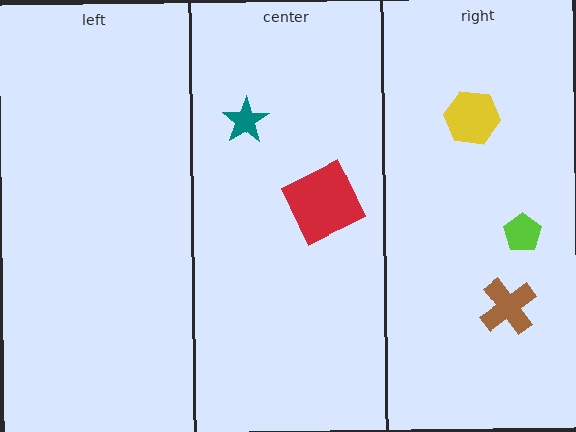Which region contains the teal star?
The center region.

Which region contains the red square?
The center region.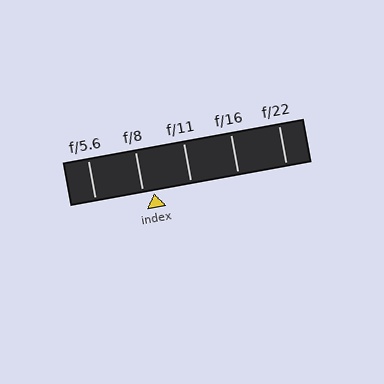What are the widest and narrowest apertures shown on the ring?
The widest aperture shown is f/5.6 and the narrowest is f/22.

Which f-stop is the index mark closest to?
The index mark is closest to f/8.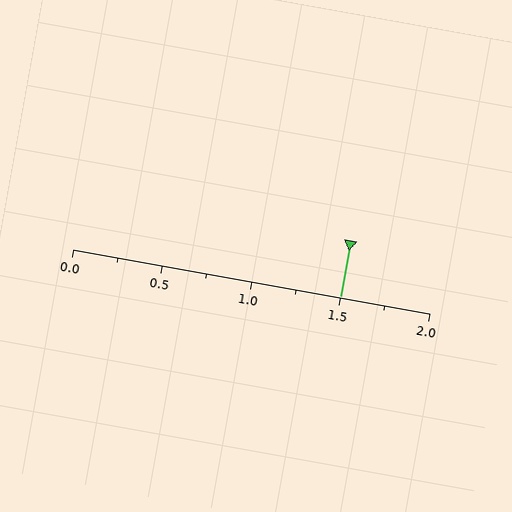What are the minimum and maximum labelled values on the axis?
The axis runs from 0.0 to 2.0.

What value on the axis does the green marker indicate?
The marker indicates approximately 1.5.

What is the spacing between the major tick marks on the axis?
The major ticks are spaced 0.5 apart.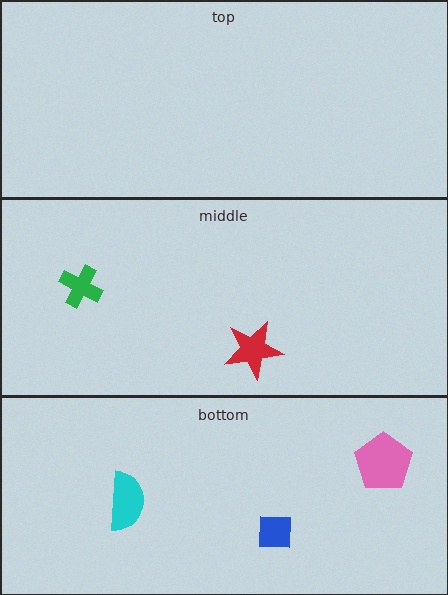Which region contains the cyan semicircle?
The bottom region.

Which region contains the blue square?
The bottom region.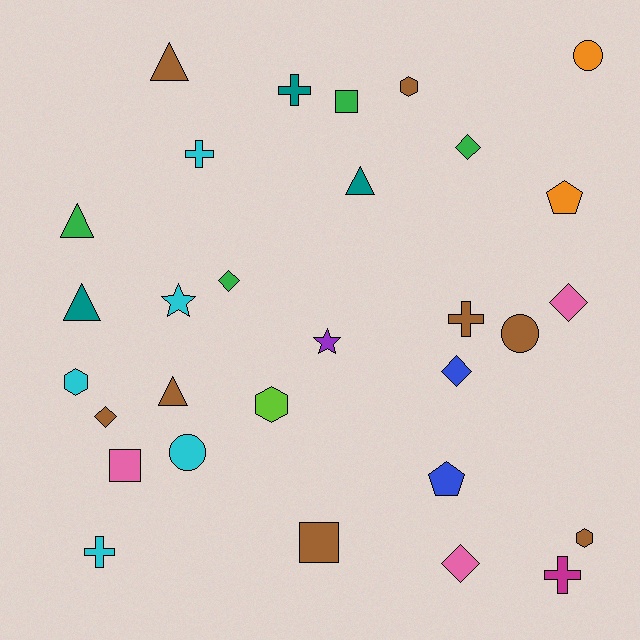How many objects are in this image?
There are 30 objects.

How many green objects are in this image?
There are 4 green objects.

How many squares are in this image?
There are 3 squares.